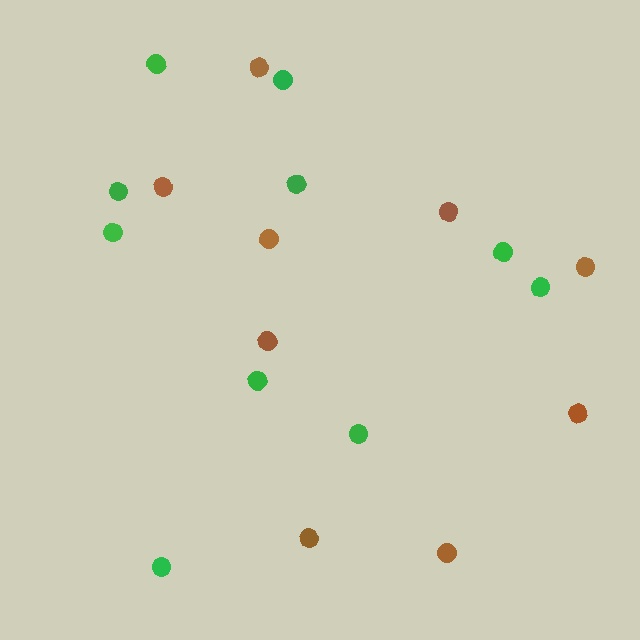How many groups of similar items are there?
There are 2 groups: one group of green circles (10) and one group of brown circles (9).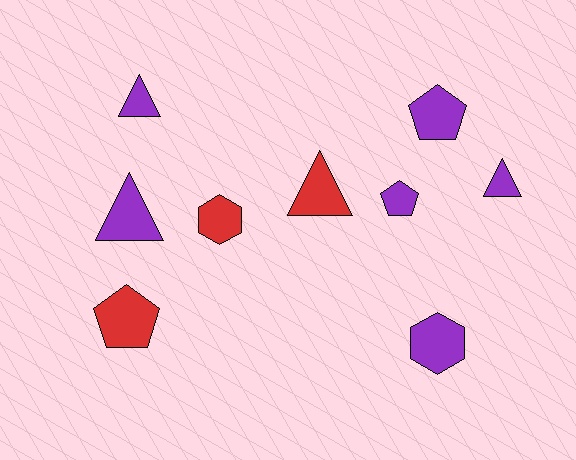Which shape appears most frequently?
Triangle, with 4 objects.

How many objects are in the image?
There are 9 objects.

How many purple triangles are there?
There are 3 purple triangles.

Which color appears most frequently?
Purple, with 6 objects.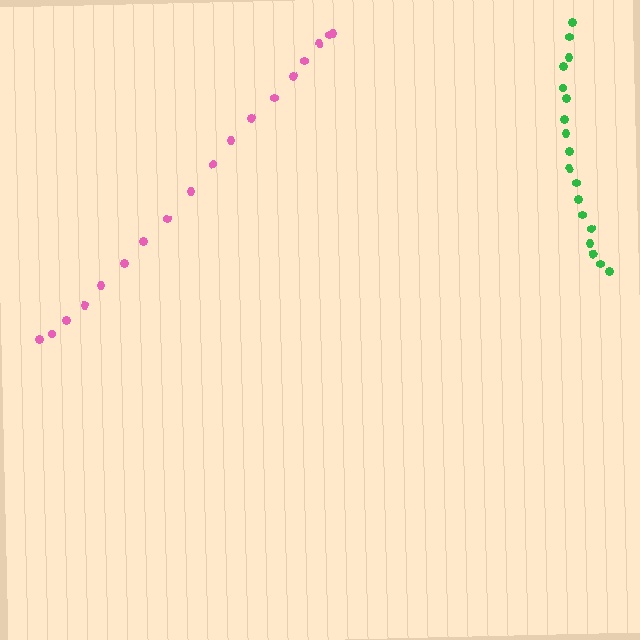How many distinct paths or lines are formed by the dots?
There are 2 distinct paths.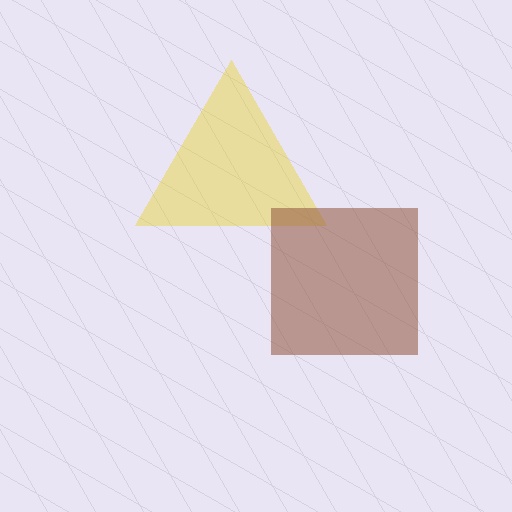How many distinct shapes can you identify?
There are 2 distinct shapes: a yellow triangle, a brown square.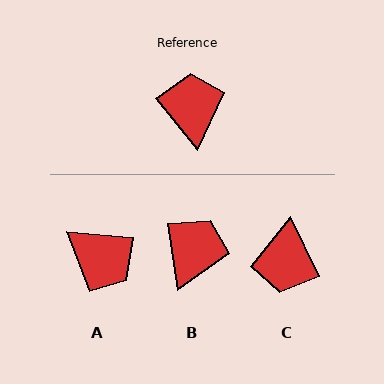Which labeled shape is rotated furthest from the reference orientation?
C, about 167 degrees away.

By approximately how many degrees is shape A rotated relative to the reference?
Approximately 133 degrees clockwise.